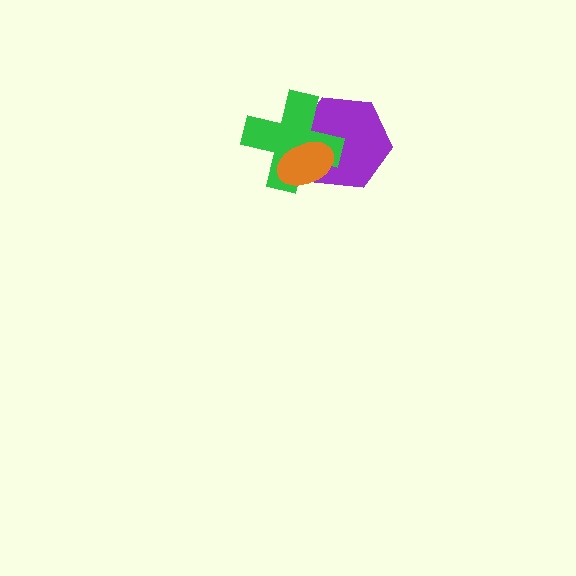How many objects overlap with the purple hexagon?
2 objects overlap with the purple hexagon.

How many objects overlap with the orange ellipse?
2 objects overlap with the orange ellipse.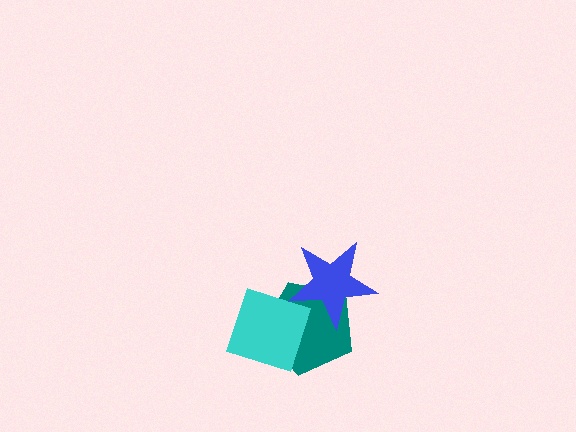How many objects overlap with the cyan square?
1 object overlaps with the cyan square.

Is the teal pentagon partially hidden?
Yes, it is partially covered by another shape.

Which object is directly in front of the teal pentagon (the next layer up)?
The cyan square is directly in front of the teal pentagon.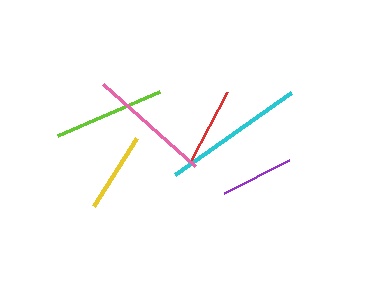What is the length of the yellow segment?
The yellow segment is approximately 81 pixels long.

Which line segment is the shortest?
The purple line is the shortest at approximately 73 pixels.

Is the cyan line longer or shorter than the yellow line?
The cyan line is longer than the yellow line.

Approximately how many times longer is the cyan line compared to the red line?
The cyan line is approximately 1.9 times the length of the red line.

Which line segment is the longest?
The cyan line is the longest at approximately 142 pixels.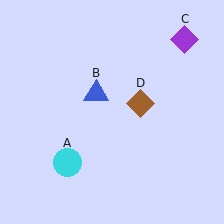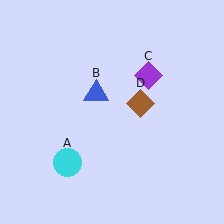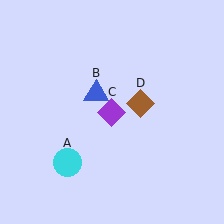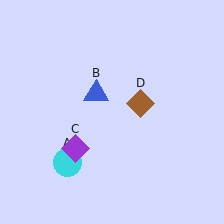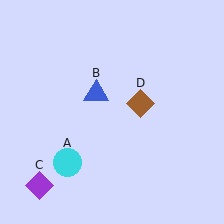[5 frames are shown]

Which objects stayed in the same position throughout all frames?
Cyan circle (object A) and blue triangle (object B) and brown diamond (object D) remained stationary.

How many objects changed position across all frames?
1 object changed position: purple diamond (object C).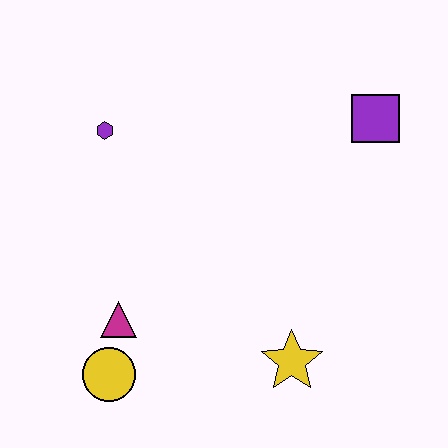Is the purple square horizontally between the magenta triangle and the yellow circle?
No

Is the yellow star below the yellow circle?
No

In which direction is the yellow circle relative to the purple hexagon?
The yellow circle is below the purple hexagon.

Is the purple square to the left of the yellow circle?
No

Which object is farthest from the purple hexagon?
The yellow star is farthest from the purple hexagon.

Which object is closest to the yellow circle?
The magenta triangle is closest to the yellow circle.